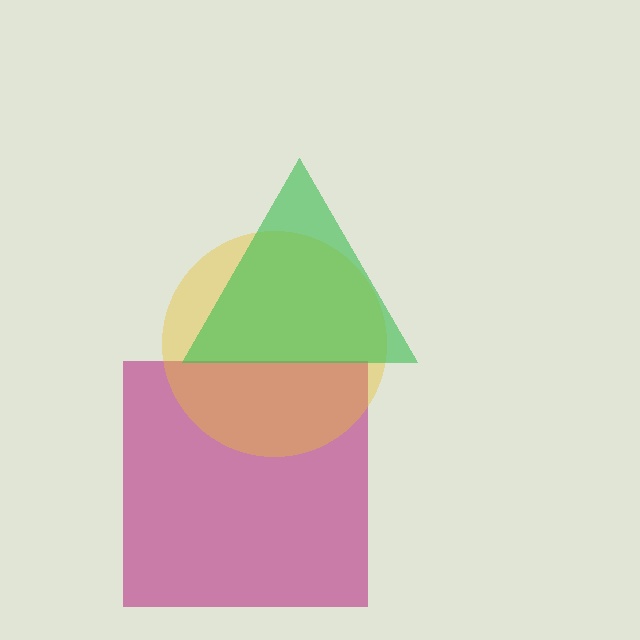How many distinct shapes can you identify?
There are 3 distinct shapes: a magenta square, a yellow circle, a green triangle.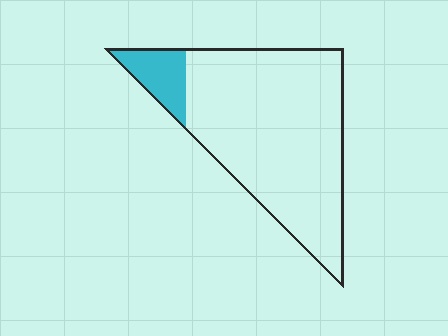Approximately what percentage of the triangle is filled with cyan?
Approximately 10%.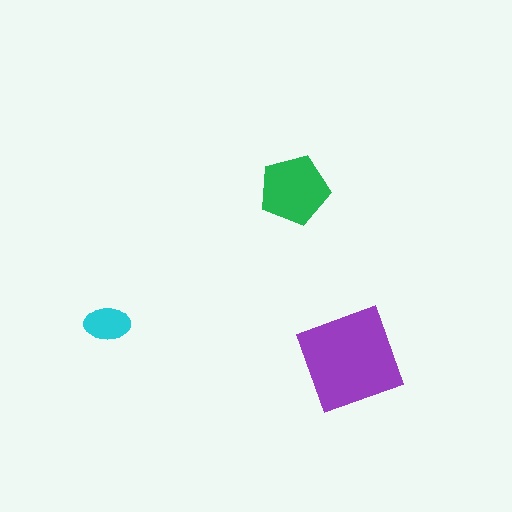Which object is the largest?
The purple square.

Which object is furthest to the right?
The purple square is rightmost.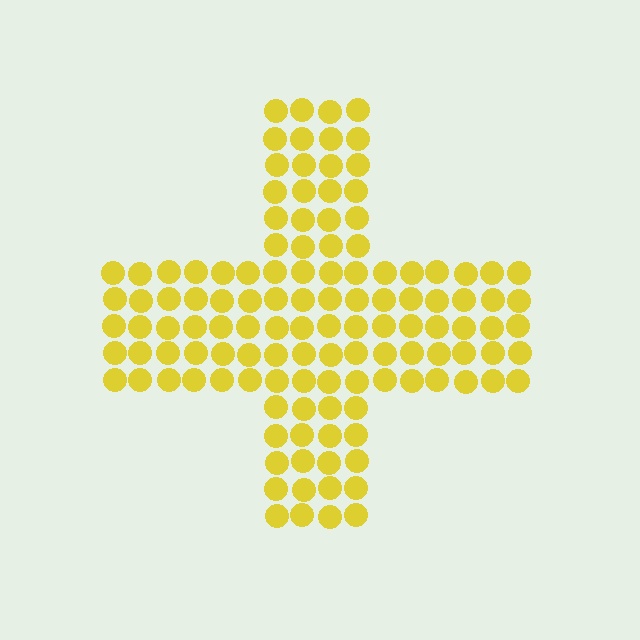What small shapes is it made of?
It is made of small circles.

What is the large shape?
The large shape is a cross.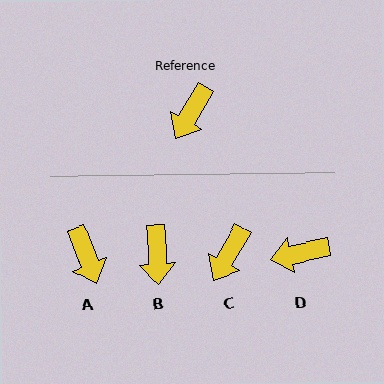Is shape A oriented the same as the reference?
No, it is off by about 50 degrees.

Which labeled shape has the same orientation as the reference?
C.